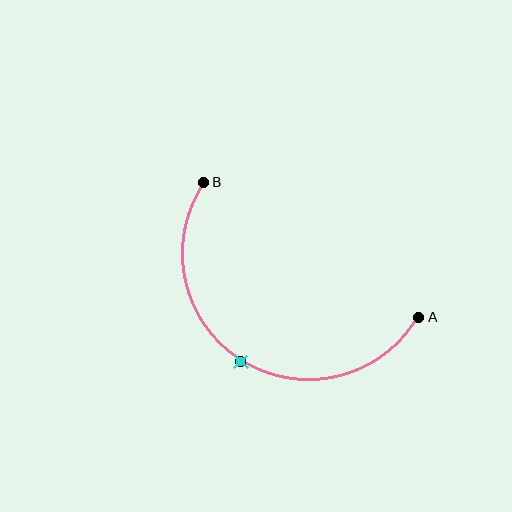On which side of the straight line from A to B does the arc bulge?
The arc bulges below the straight line connecting A and B.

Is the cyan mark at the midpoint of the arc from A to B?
Yes. The cyan mark lies on the arc at equal arc-length from both A and B — it is the arc midpoint.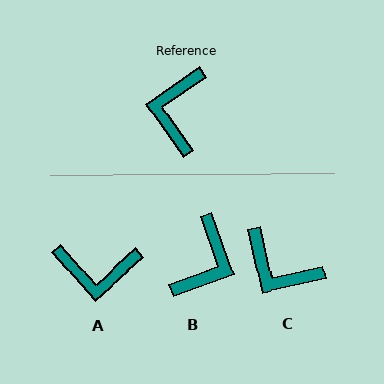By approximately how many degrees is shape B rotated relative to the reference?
Approximately 165 degrees counter-clockwise.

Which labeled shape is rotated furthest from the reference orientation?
B, about 165 degrees away.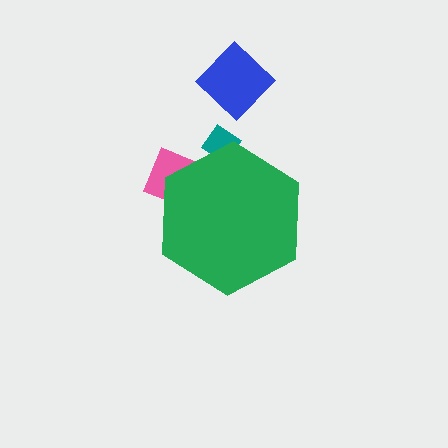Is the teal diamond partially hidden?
Yes, the teal diamond is partially hidden behind the green hexagon.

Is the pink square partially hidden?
Yes, the pink square is partially hidden behind the green hexagon.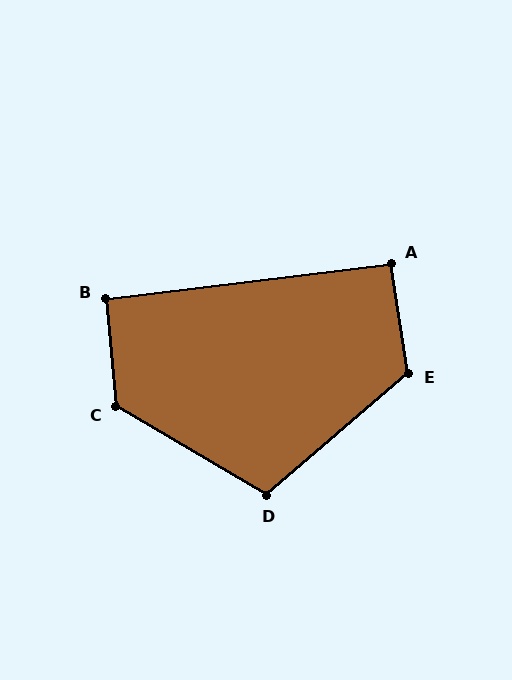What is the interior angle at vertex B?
Approximately 92 degrees (approximately right).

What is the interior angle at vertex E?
Approximately 122 degrees (obtuse).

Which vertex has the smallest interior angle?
A, at approximately 92 degrees.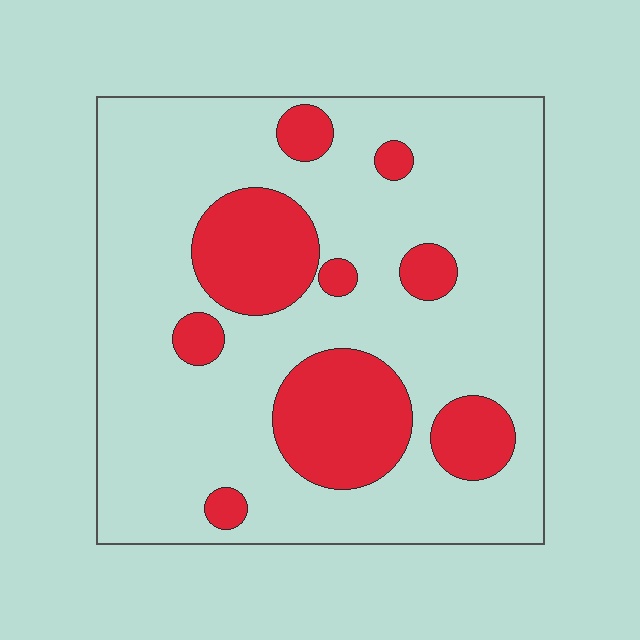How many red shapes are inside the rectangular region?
9.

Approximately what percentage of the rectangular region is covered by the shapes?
Approximately 25%.